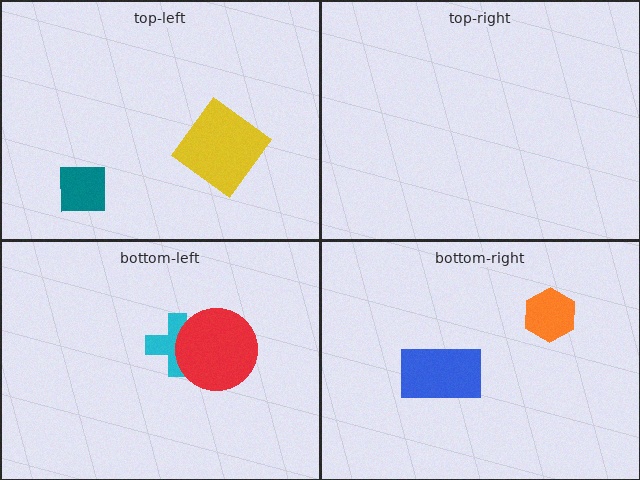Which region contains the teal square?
The top-left region.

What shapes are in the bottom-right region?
The blue rectangle, the orange hexagon.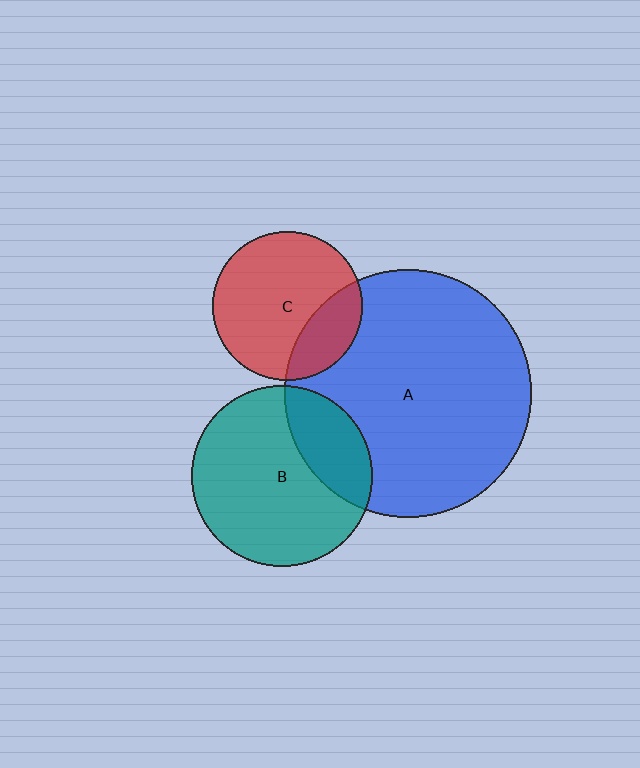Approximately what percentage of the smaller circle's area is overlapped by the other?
Approximately 25%.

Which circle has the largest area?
Circle A (blue).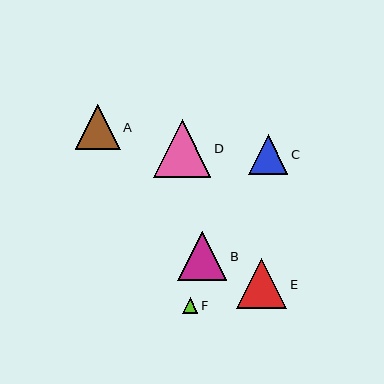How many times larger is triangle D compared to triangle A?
Triangle D is approximately 1.3 times the size of triangle A.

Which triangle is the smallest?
Triangle F is the smallest with a size of approximately 16 pixels.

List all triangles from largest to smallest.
From largest to smallest: D, E, B, A, C, F.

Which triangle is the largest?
Triangle D is the largest with a size of approximately 57 pixels.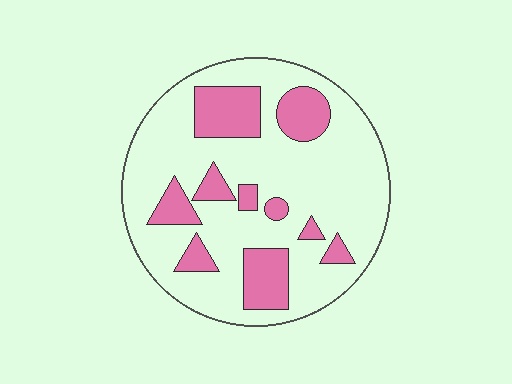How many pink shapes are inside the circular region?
10.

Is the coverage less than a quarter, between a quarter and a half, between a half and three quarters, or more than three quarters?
Less than a quarter.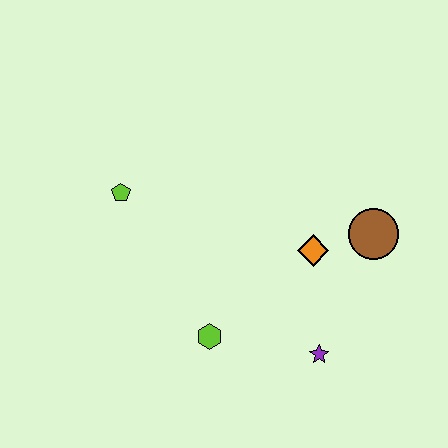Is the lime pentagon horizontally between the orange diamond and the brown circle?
No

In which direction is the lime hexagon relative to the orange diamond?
The lime hexagon is to the left of the orange diamond.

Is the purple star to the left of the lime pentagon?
No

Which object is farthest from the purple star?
The lime pentagon is farthest from the purple star.